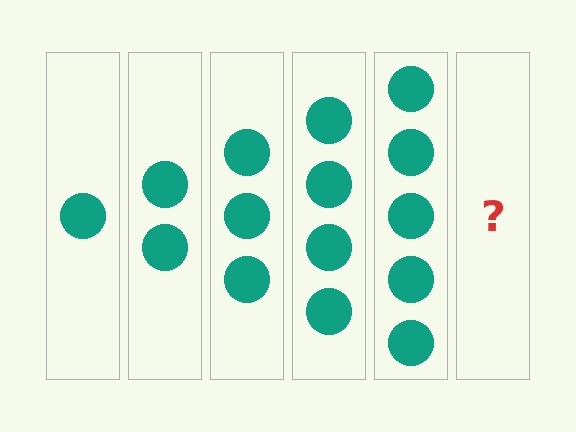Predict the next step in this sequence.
The next step is 6 circles.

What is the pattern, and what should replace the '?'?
The pattern is that each step adds one more circle. The '?' should be 6 circles.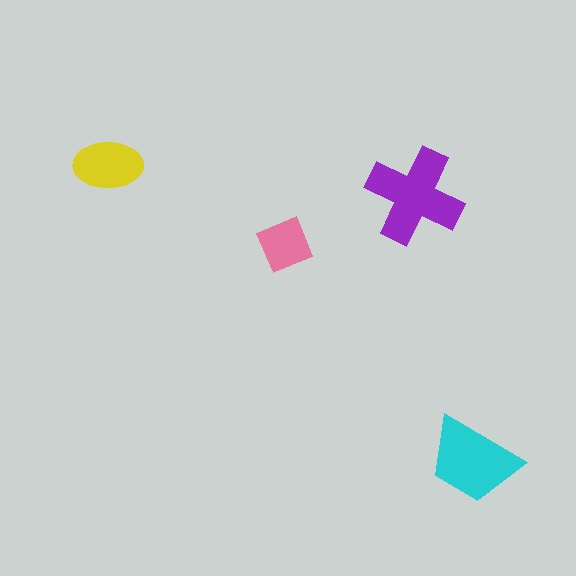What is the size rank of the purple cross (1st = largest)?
1st.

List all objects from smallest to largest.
The pink square, the yellow ellipse, the cyan trapezoid, the purple cross.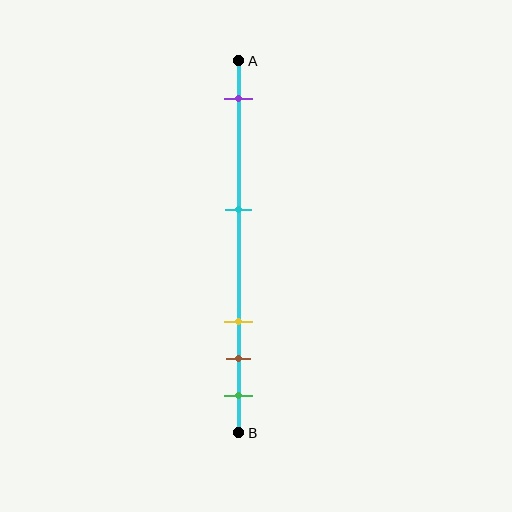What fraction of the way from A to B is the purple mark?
The purple mark is approximately 10% (0.1) of the way from A to B.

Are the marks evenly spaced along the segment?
No, the marks are not evenly spaced.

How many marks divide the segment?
There are 5 marks dividing the segment.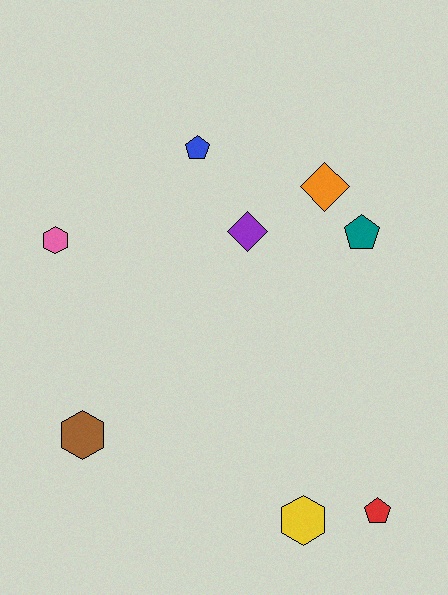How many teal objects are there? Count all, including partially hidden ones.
There is 1 teal object.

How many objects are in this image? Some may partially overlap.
There are 8 objects.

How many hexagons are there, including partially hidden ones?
There are 3 hexagons.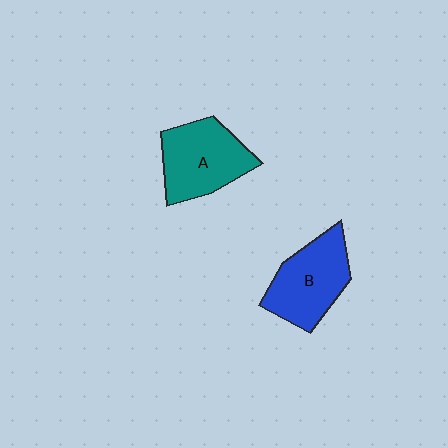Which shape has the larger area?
Shape A (teal).